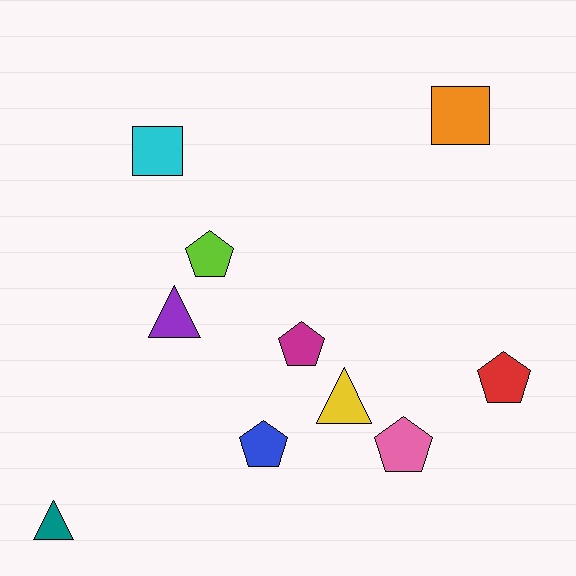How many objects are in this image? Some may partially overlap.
There are 10 objects.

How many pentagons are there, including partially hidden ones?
There are 5 pentagons.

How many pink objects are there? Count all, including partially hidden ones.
There is 1 pink object.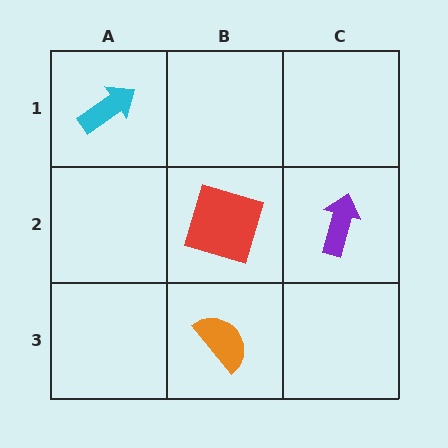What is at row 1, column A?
A cyan arrow.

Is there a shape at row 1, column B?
No, that cell is empty.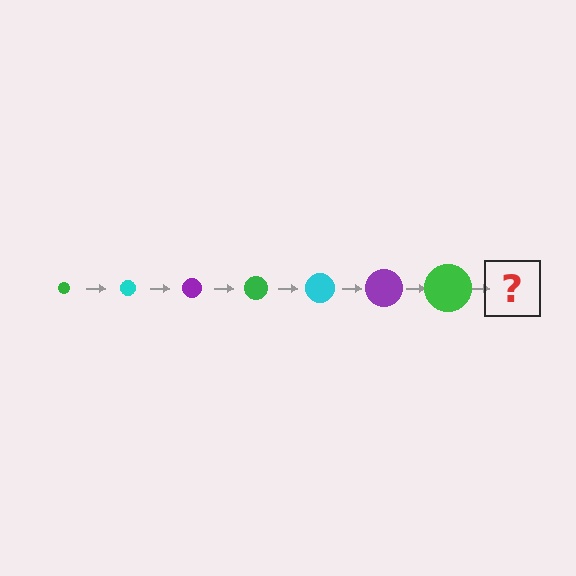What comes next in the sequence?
The next element should be a cyan circle, larger than the previous one.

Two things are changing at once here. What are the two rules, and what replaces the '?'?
The two rules are that the circle grows larger each step and the color cycles through green, cyan, and purple. The '?' should be a cyan circle, larger than the previous one.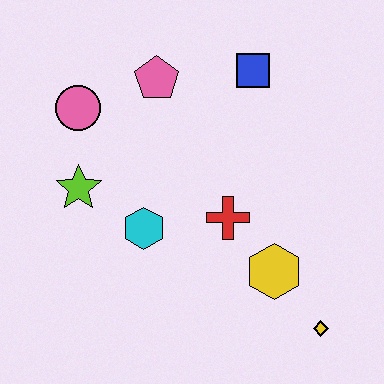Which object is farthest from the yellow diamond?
The pink circle is farthest from the yellow diamond.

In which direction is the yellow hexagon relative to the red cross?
The yellow hexagon is below the red cross.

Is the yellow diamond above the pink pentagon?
No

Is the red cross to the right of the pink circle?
Yes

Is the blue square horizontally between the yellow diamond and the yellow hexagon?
No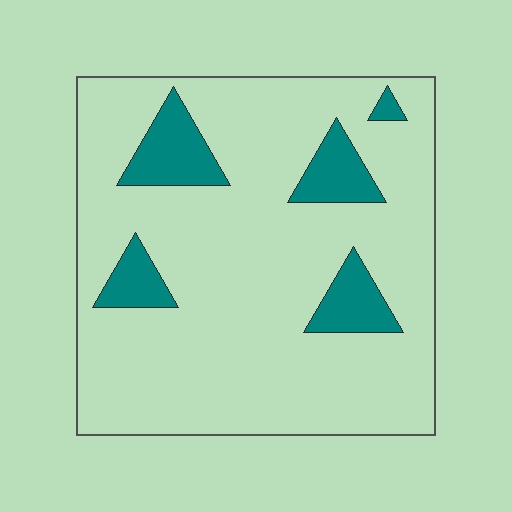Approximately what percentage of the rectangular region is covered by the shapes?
Approximately 15%.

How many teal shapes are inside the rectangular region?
5.